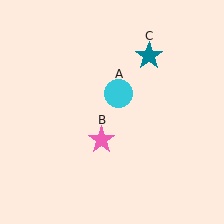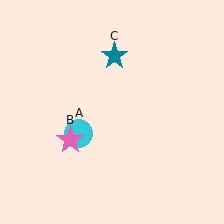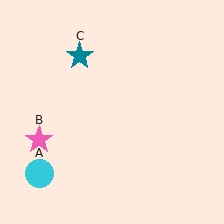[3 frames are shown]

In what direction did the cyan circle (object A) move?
The cyan circle (object A) moved down and to the left.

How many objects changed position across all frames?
3 objects changed position: cyan circle (object A), pink star (object B), teal star (object C).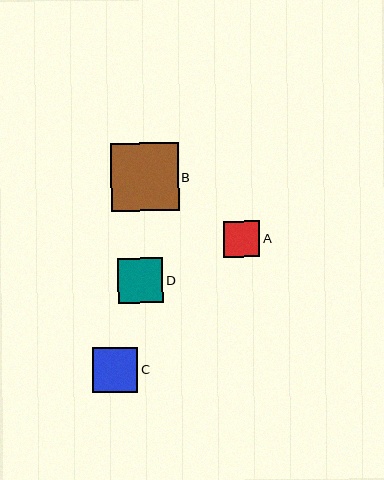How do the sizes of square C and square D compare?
Square C and square D are approximately the same size.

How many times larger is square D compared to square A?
Square D is approximately 1.3 times the size of square A.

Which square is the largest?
Square B is the largest with a size of approximately 68 pixels.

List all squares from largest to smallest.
From largest to smallest: B, C, D, A.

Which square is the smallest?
Square A is the smallest with a size of approximately 36 pixels.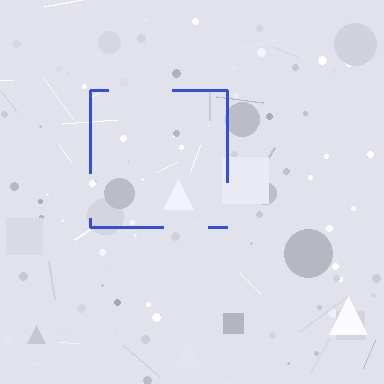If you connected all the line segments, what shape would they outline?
They would outline a square.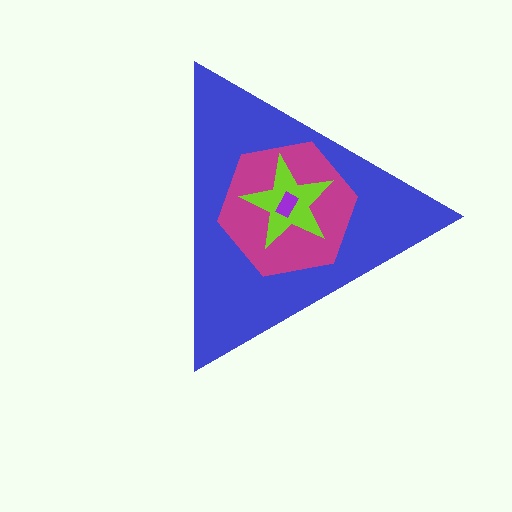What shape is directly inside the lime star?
The purple rectangle.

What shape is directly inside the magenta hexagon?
The lime star.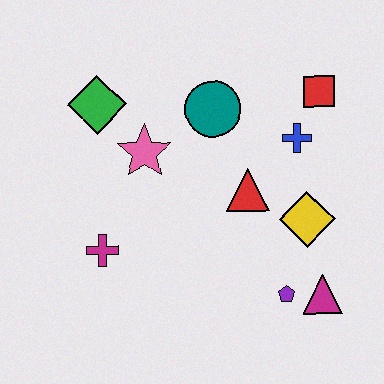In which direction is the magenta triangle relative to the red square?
The magenta triangle is below the red square.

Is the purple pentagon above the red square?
No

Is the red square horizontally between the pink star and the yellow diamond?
No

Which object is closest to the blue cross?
The red square is closest to the blue cross.